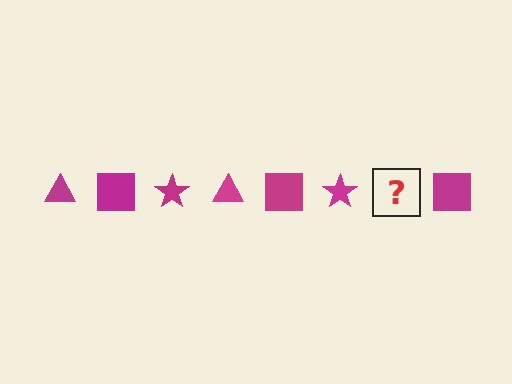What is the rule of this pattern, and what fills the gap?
The rule is that the pattern cycles through triangle, square, star shapes in magenta. The gap should be filled with a magenta triangle.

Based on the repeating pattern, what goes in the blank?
The blank should be a magenta triangle.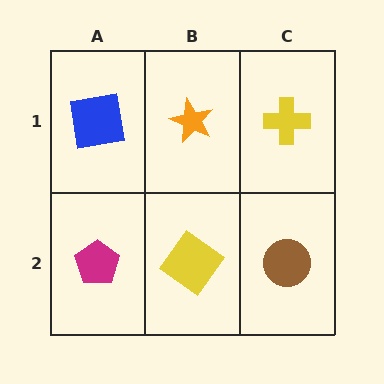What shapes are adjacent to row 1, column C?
A brown circle (row 2, column C), an orange star (row 1, column B).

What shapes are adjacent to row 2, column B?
An orange star (row 1, column B), a magenta pentagon (row 2, column A), a brown circle (row 2, column C).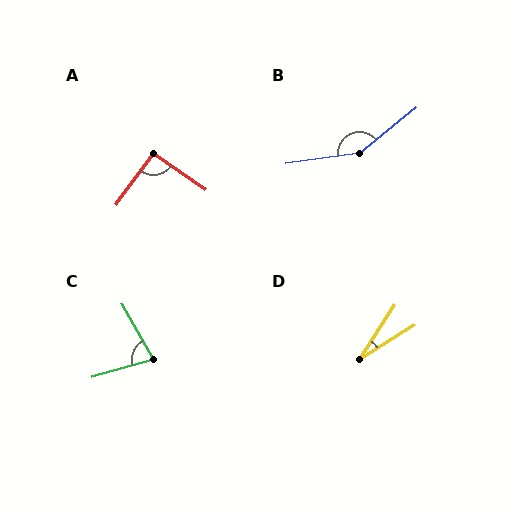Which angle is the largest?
B, at approximately 149 degrees.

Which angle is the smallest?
D, at approximately 25 degrees.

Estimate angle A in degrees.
Approximately 91 degrees.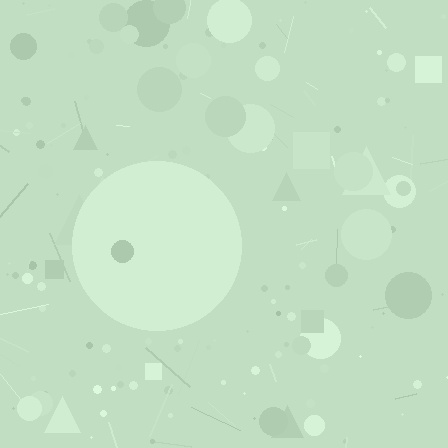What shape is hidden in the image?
A circle is hidden in the image.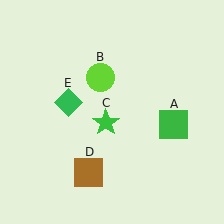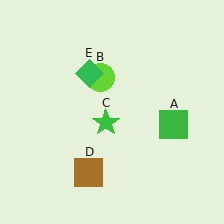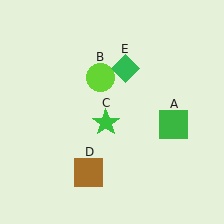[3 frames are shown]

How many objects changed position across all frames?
1 object changed position: green diamond (object E).